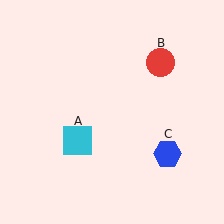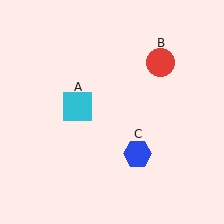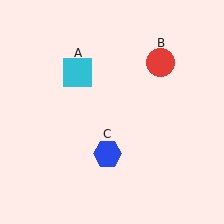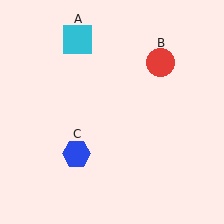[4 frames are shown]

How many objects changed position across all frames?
2 objects changed position: cyan square (object A), blue hexagon (object C).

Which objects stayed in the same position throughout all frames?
Red circle (object B) remained stationary.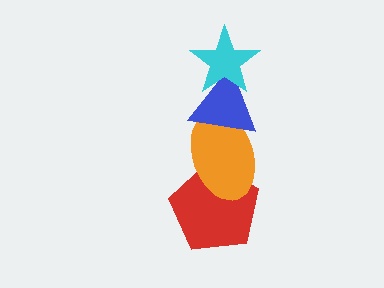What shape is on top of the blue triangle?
The cyan star is on top of the blue triangle.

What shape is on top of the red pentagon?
The orange ellipse is on top of the red pentagon.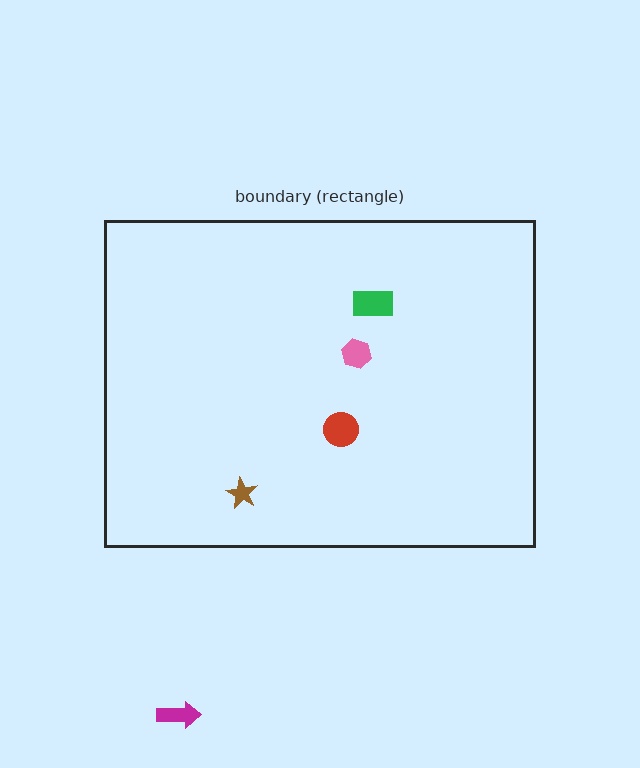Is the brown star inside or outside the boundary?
Inside.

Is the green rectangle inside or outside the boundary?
Inside.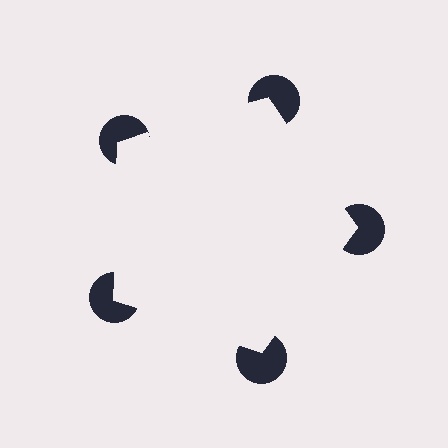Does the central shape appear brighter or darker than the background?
It typically appears slightly brighter than the background, even though no actual brightness change is drawn.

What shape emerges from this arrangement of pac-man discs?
An illusory pentagon — its edges are inferred from the aligned wedge cuts in the pac-man discs, not physically drawn.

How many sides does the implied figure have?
5 sides.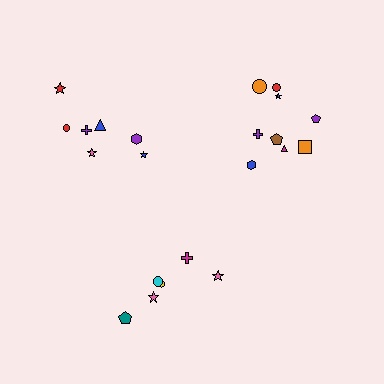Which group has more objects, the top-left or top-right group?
The top-right group.